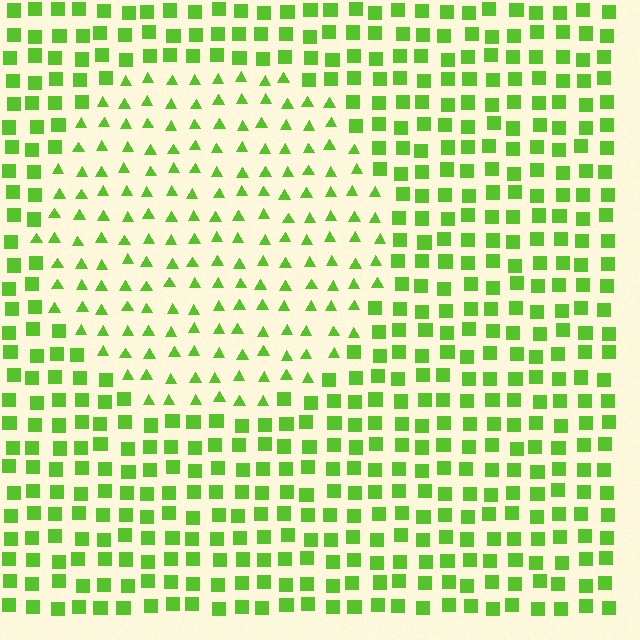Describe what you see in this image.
The image is filled with small lime elements arranged in a uniform grid. A circle-shaped region contains triangles, while the surrounding area contains squares. The boundary is defined purely by the change in element shape.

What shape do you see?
I see a circle.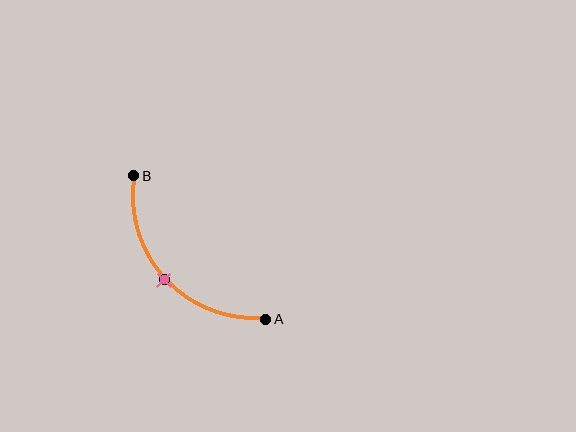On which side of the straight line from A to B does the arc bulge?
The arc bulges below and to the left of the straight line connecting A and B.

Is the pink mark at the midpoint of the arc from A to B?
Yes. The pink mark lies on the arc at equal arc-length from both A and B — it is the arc midpoint.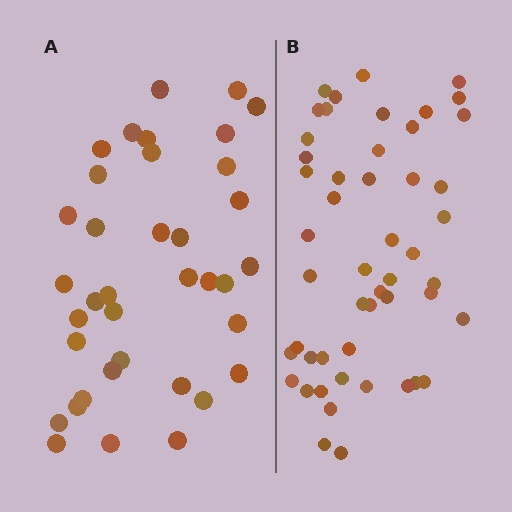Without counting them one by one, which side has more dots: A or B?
Region B (the right region) has more dots.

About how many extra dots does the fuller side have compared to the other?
Region B has approximately 15 more dots than region A.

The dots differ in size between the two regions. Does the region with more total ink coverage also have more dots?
No. Region A has more total ink coverage because its dots are larger, but region B actually contains more individual dots. Total area can be misleading — the number of items is what matters here.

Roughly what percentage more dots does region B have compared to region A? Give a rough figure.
About 35% more.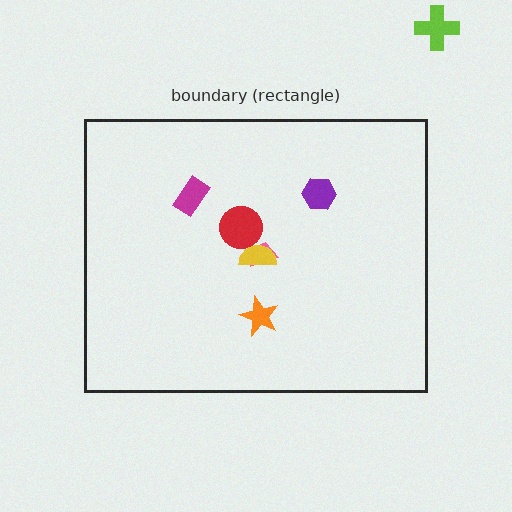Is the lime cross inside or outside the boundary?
Outside.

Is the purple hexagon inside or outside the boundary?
Inside.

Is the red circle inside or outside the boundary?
Inside.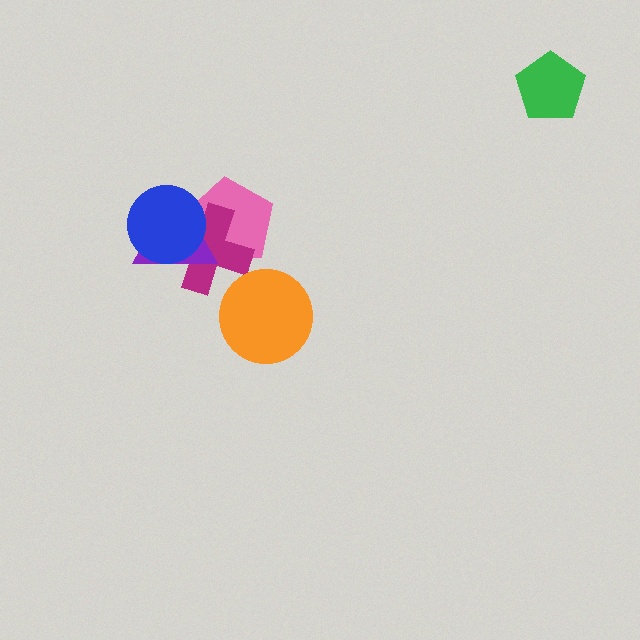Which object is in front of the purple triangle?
The blue circle is in front of the purple triangle.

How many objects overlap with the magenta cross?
3 objects overlap with the magenta cross.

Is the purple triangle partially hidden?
Yes, it is partially covered by another shape.